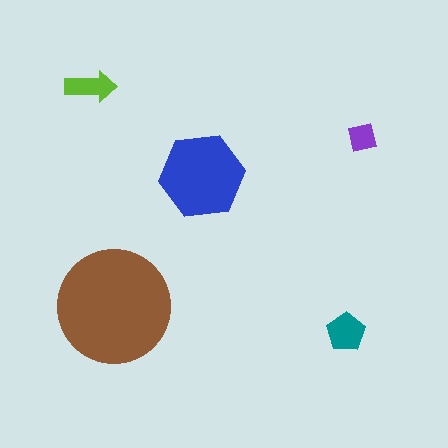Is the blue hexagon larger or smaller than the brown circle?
Smaller.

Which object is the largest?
The brown circle.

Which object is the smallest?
The purple square.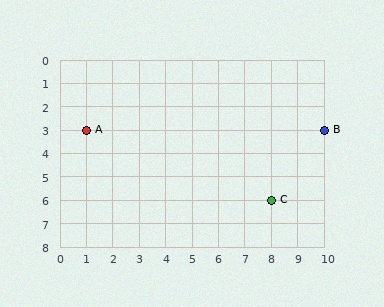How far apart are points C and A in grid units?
Points C and A are 7 columns and 3 rows apart (about 7.6 grid units diagonally).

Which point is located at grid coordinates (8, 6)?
Point C is at (8, 6).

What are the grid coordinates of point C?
Point C is at grid coordinates (8, 6).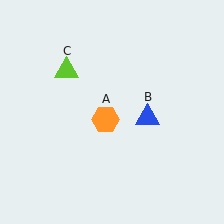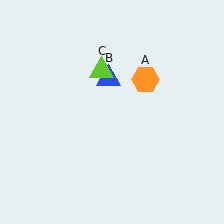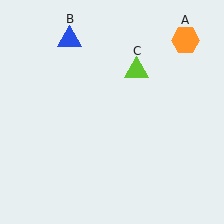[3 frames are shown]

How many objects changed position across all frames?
3 objects changed position: orange hexagon (object A), blue triangle (object B), lime triangle (object C).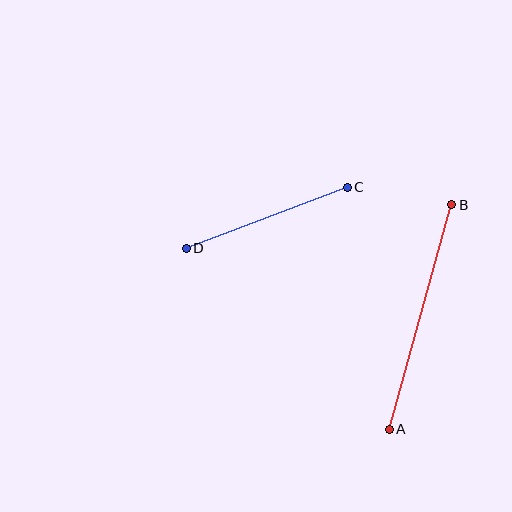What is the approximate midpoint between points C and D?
The midpoint is at approximately (267, 218) pixels.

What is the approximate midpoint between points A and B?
The midpoint is at approximately (421, 317) pixels.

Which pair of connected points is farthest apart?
Points A and B are farthest apart.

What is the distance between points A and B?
The distance is approximately 233 pixels.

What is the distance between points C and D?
The distance is approximately 173 pixels.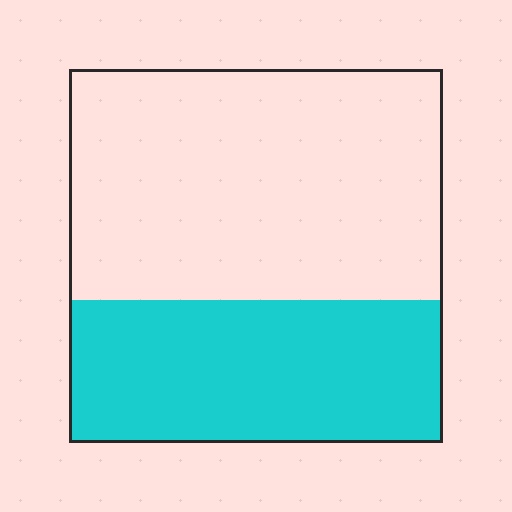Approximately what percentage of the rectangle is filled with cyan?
Approximately 40%.